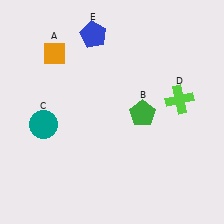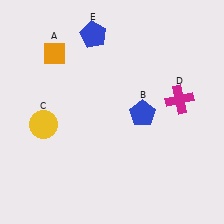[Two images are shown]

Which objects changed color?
B changed from green to blue. C changed from teal to yellow. D changed from lime to magenta.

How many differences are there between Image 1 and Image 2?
There are 3 differences between the two images.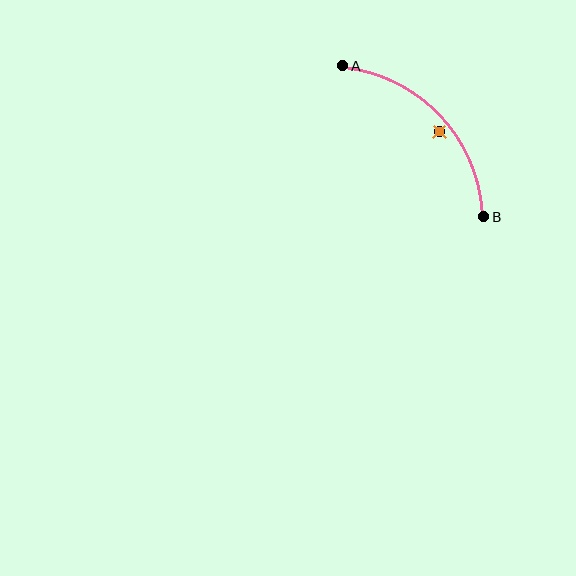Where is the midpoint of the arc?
The arc midpoint is the point on the curve farthest from the straight line joining A and B. It sits above and to the right of that line.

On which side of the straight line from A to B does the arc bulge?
The arc bulges above and to the right of the straight line connecting A and B.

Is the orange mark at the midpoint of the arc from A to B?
No — the orange mark does not lie on the arc at all. It sits slightly inside the curve.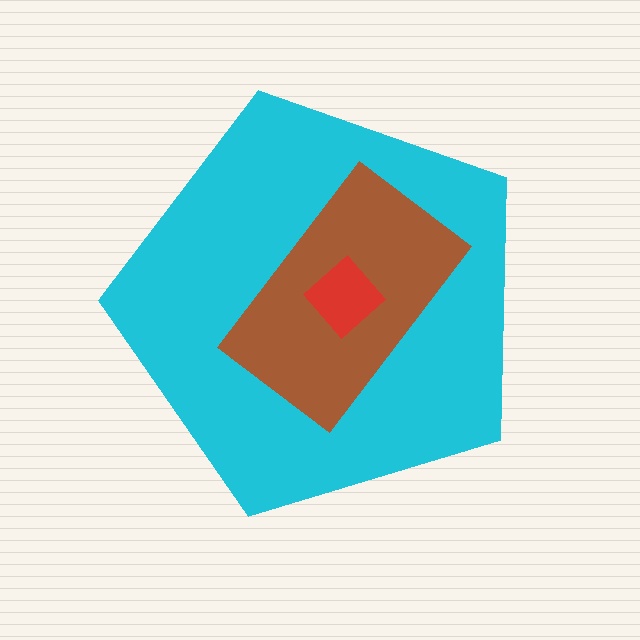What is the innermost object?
The red diamond.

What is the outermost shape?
The cyan pentagon.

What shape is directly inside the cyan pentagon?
The brown rectangle.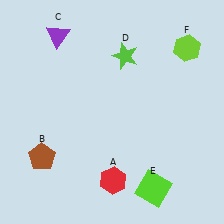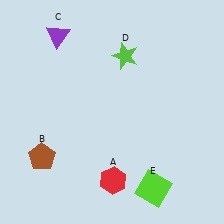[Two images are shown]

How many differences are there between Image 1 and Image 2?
There is 1 difference between the two images.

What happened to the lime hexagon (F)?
The lime hexagon (F) was removed in Image 2. It was in the top-right area of Image 1.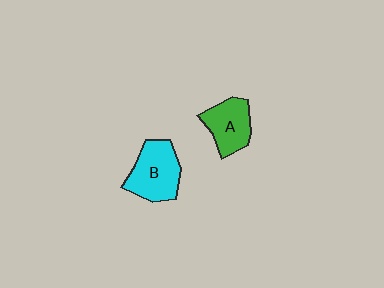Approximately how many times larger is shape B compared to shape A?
Approximately 1.3 times.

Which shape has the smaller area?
Shape A (green).